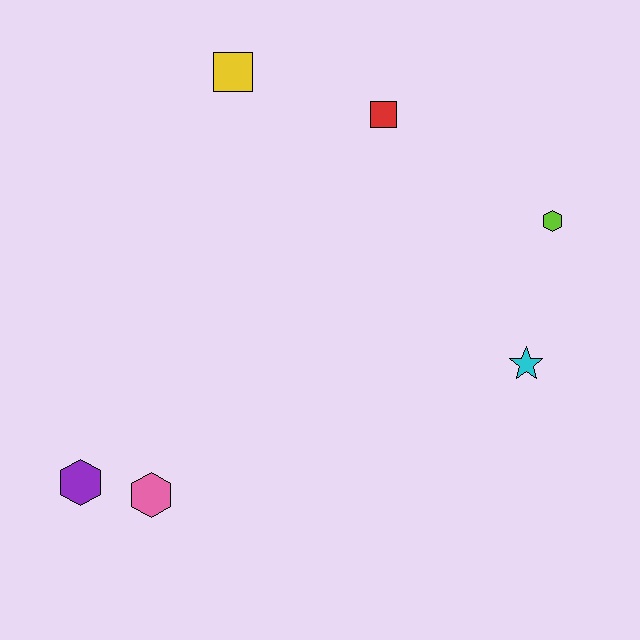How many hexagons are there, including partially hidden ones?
There are 3 hexagons.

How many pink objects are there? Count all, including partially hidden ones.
There is 1 pink object.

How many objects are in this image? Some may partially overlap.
There are 6 objects.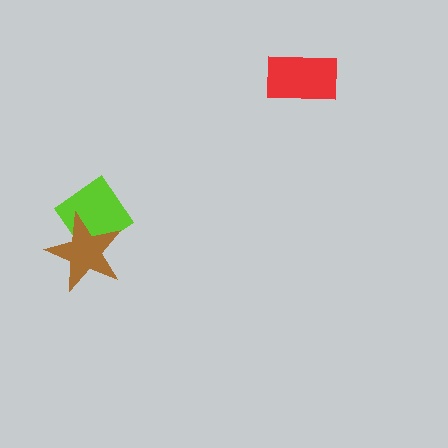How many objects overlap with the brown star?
1 object overlaps with the brown star.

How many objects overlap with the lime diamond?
1 object overlaps with the lime diamond.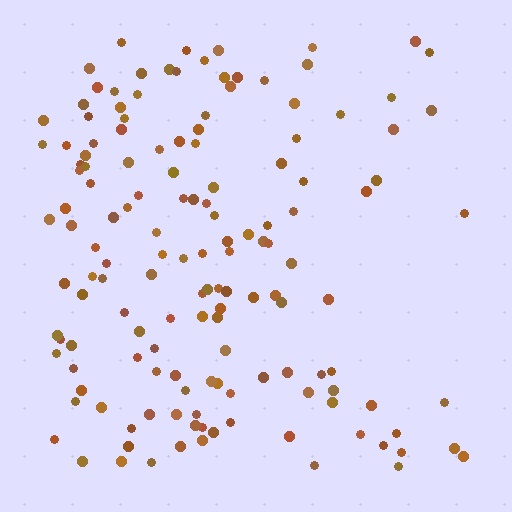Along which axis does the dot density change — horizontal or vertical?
Horizontal.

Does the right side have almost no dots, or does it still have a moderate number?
Still a moderate number, just noticeably fewer than the left.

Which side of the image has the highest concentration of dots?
The left.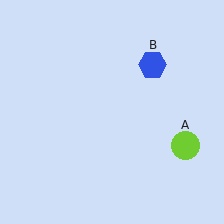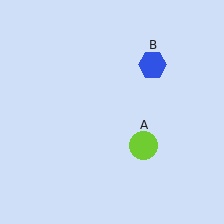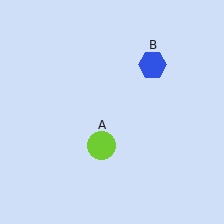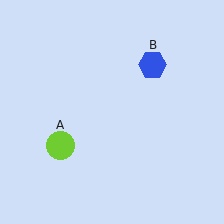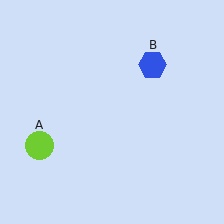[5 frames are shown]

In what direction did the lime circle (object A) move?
The lime circle (object A) moved left.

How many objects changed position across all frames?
1 object changed position: lime circle (object A).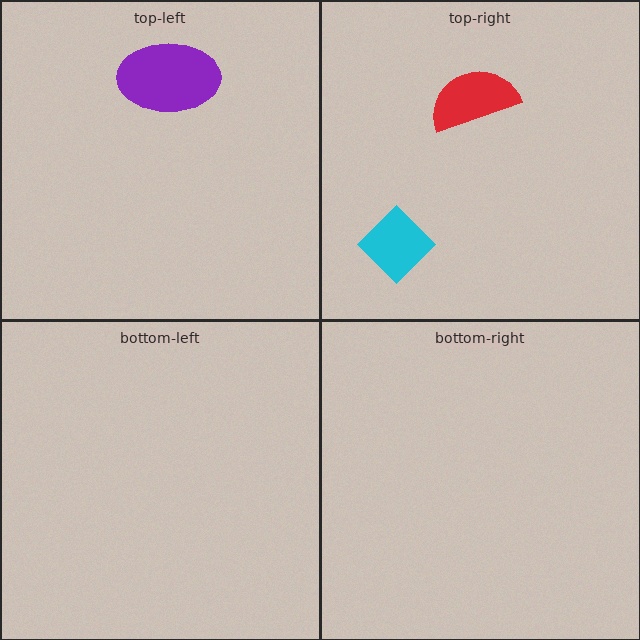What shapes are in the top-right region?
The red semicircle, the cyan diamond.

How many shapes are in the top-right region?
2.